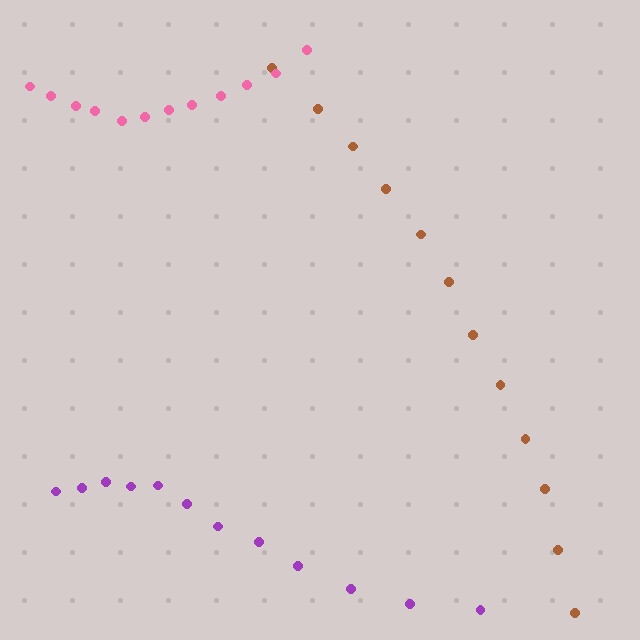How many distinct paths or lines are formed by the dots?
There are 3 distinct paths.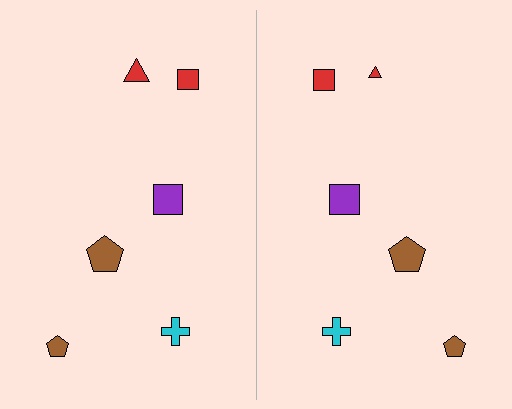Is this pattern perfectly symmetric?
No, the pattern is not perfectly symmetric. The red triangle on the right side has a different size than its mirror counterpart.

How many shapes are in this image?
There are 12 shapes in this image.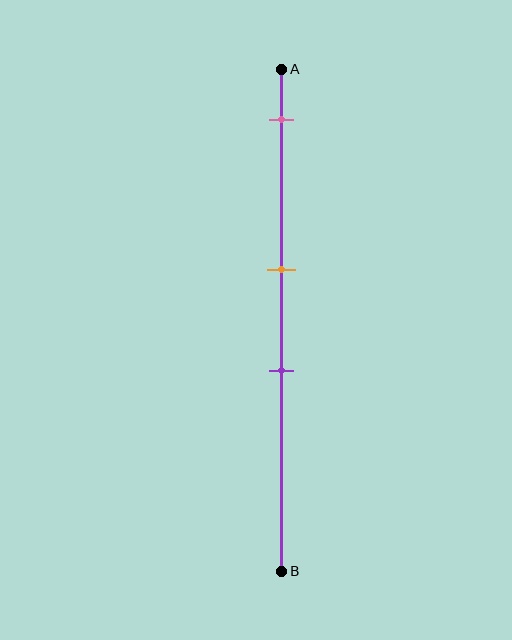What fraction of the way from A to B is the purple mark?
The purple mark is approximately 60% (0.6) of the way from A to B.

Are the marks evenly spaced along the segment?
No, the marks are not evenly spaced.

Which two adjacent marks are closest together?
The orange and purple marks are the closest adjacent pair.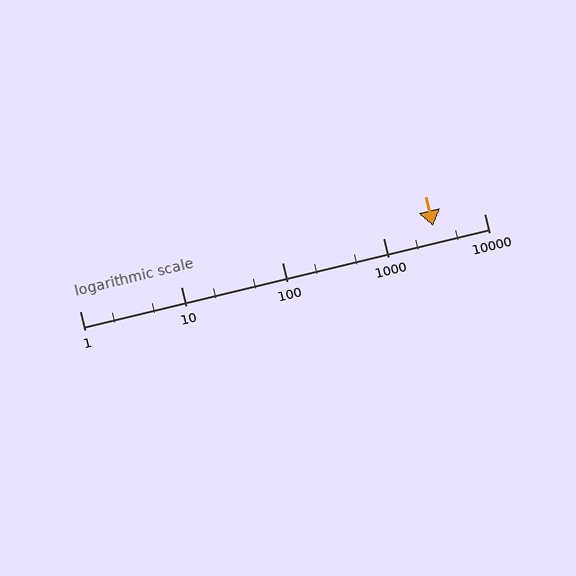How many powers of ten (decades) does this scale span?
The scale spans 4 decades, from 1 to 10000.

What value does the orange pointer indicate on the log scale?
The pointer indicates approximately 3100.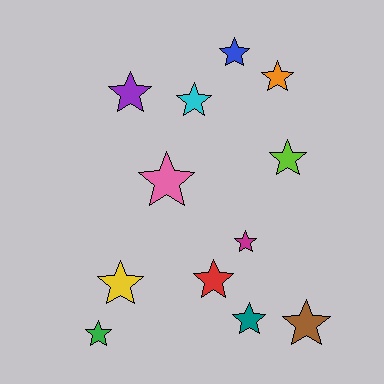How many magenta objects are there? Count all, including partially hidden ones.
There is 1 magenta object.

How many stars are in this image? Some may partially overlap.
There are 12 stars.